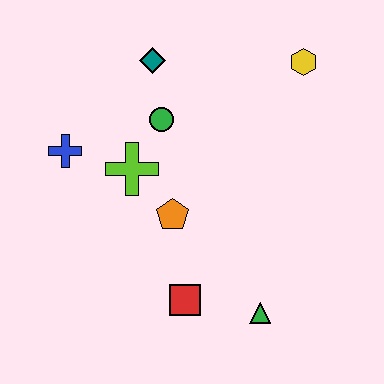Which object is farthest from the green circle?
The green triangle is farthest from the green circle.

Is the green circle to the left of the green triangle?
Yes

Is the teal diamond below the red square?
No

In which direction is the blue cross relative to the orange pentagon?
The blue cross is to the left of the orange pentagon.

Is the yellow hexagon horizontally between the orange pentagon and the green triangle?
No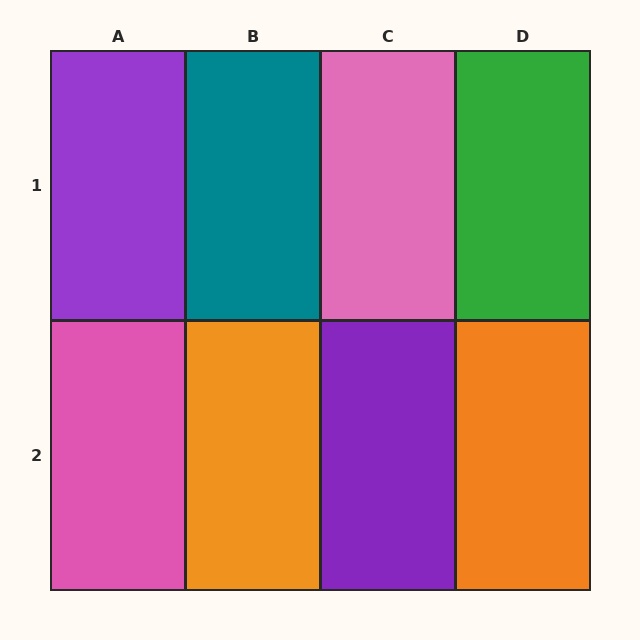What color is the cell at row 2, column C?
Purple.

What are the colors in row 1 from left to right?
Purple, teal, pink, green.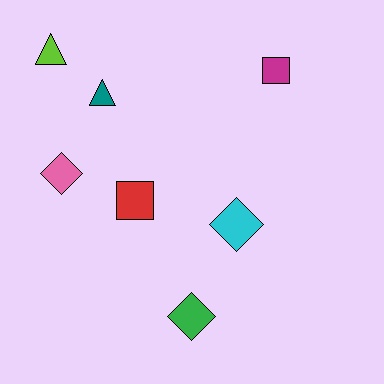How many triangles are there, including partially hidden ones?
There are 2 triangles.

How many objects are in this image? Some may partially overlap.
There are 7 objects.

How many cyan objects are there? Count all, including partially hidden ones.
There is 1 cyan object.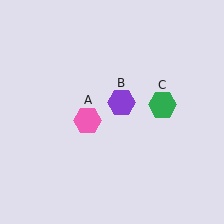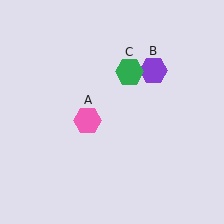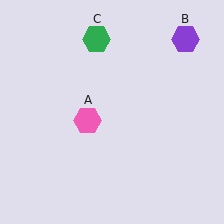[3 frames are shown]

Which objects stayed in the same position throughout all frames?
Pink hexagon (object A) remained stationary.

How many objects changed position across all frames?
2 objects changed position: purple hexagon (object B), green hexagon (object C).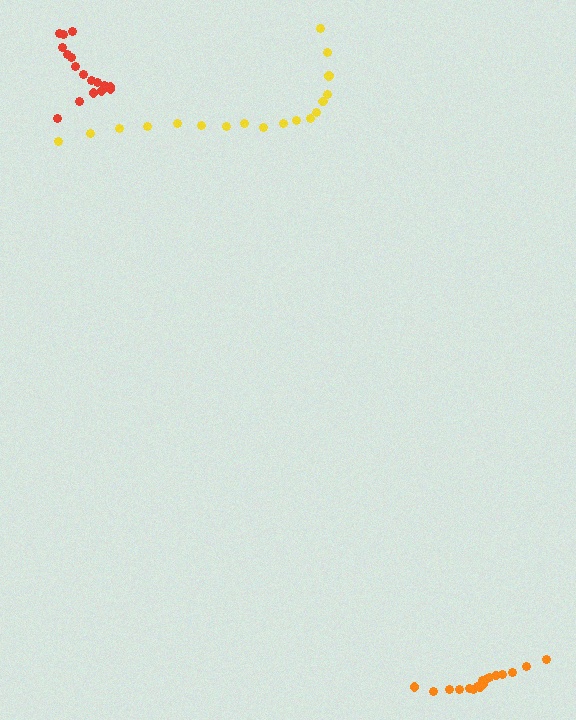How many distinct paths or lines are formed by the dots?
There are 3 distinct paths.